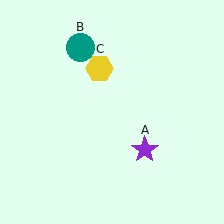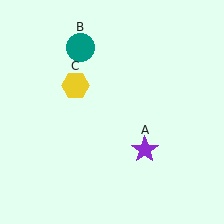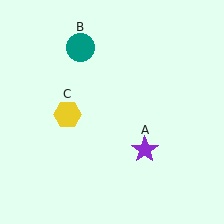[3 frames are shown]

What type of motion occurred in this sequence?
The yellow hexagon (object C) rotated counterclockwise around the center of the scene.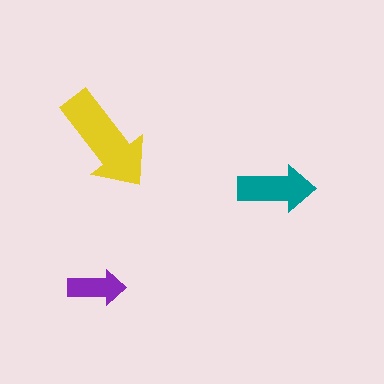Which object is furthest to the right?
The teal arrow is rightmost.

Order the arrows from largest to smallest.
the yellow one, the teal one, the purple one.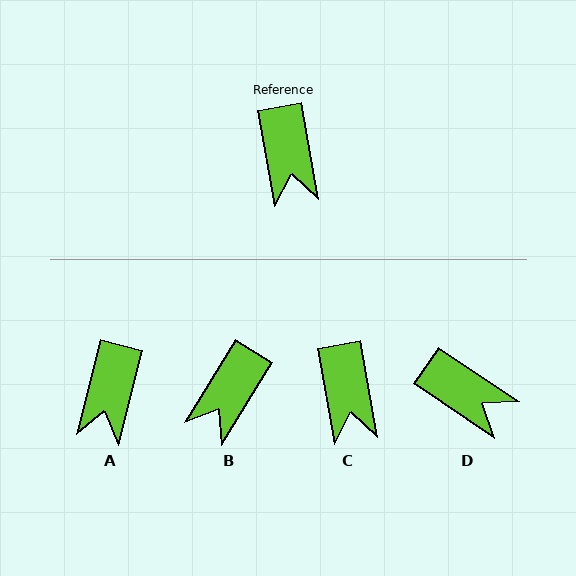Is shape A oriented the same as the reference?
No, it is off by about 24 degrees.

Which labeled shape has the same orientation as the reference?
C.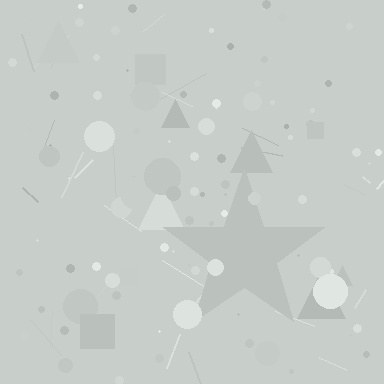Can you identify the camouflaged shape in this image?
The camouflaged shape is a star.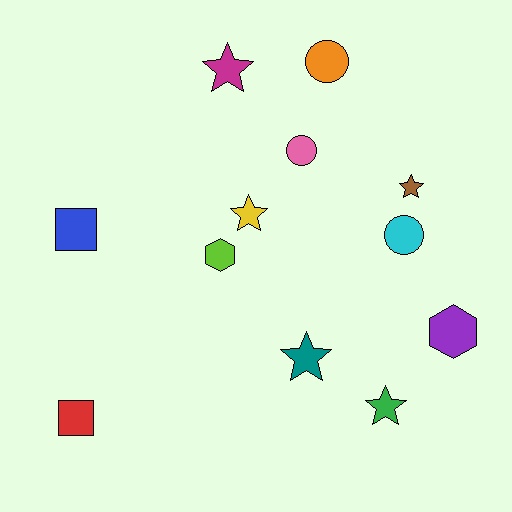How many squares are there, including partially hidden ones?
There are 2 squares.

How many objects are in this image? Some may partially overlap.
There are 12 objects.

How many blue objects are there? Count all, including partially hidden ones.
There is 1 blue object.